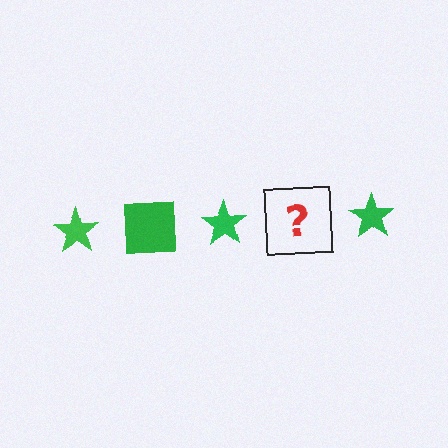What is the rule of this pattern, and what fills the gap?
The rule is that the pattern cycles through star, square shapes in green. The gap should be filled with a green square.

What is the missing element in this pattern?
The missing element is a green square.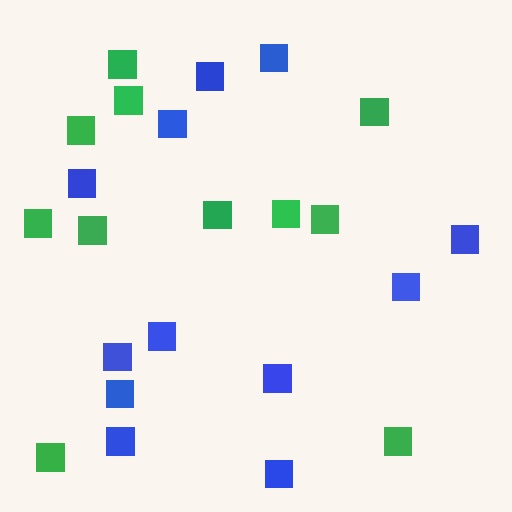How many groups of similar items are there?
There are 2 groups: one group of green squares (11) and one group of blue squares (12).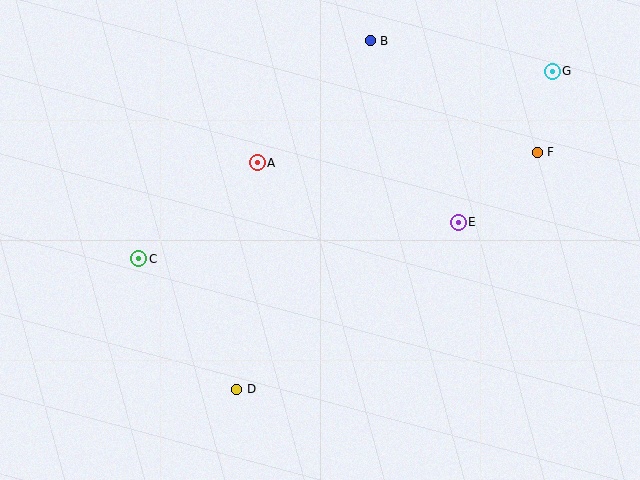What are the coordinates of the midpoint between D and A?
The midpoint between D and A is at (247, 276).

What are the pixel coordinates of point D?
Point D is at (237, 389).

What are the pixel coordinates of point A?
Point A is at (257, 163).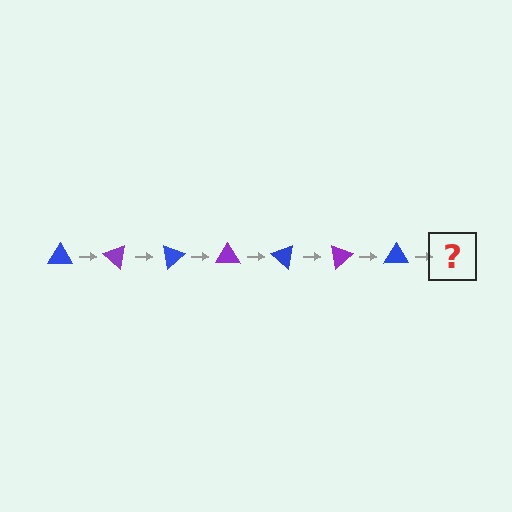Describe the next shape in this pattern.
It should be a purple triangle, rotated 280 degrees from the start.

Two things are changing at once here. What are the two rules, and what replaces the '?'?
The two rules are that it rotates 40 degrees each step and the color cycles through blue and purple. The '?' should be a purple triangle, rotated 280 degrees from the start.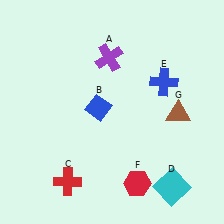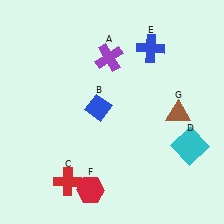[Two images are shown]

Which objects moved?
The objects that moved are: the cyan square (D), the blue cross (E), the red hexagon (F).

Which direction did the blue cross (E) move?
The blue cross (E) moved up.